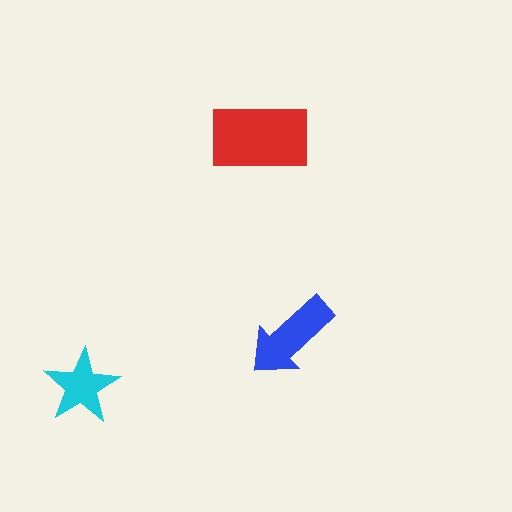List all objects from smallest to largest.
The cyan star, the blue arrow, the red rectangle.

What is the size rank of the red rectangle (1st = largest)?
1st.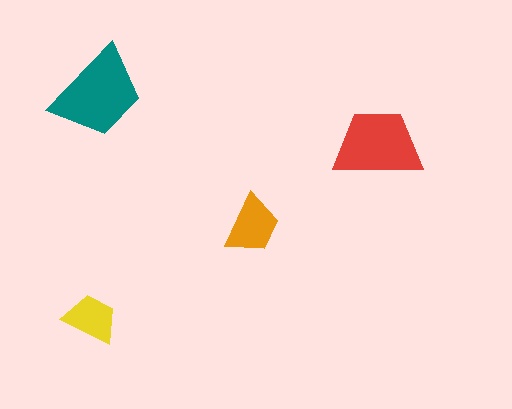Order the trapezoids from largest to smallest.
the teal one, the red one, the orange one, the yellow one.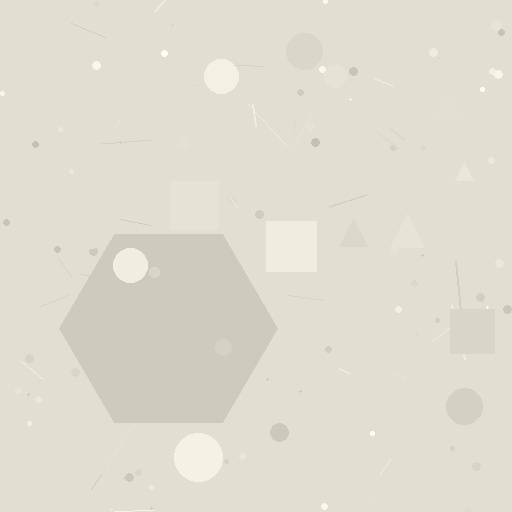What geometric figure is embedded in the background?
A hexagon is embedded in the background.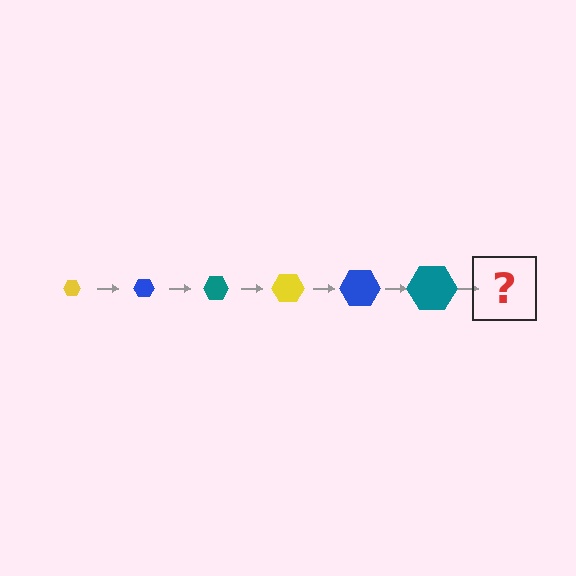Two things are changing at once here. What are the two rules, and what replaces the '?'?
The two rules are that the hexagon grows larger each step and the color cycles through yellow, blue, and teal. The '?' should be a yellow hexagon, larger than the previous one.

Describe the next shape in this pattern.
It should be a yellow hexagon, larger than the previous one.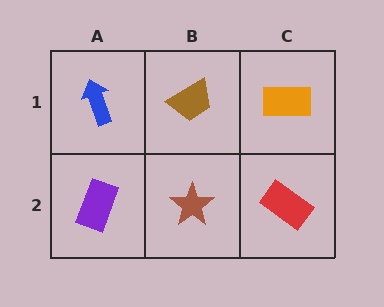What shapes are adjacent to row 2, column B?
A brown trapezoid (row 1, column B), a purple rectangle (row 2, column A), a red rectangle (row 2, column C).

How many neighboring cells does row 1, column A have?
2.